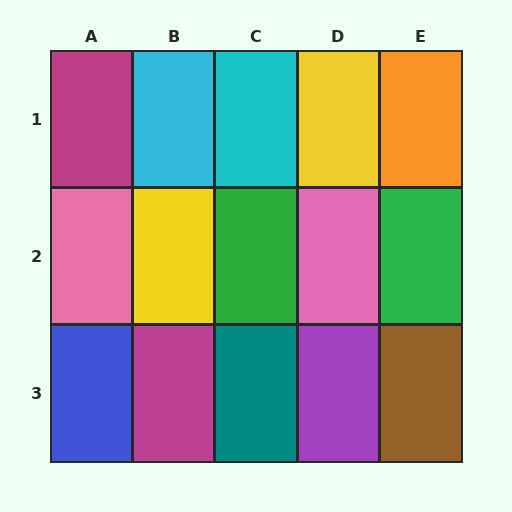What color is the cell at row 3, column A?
Blue.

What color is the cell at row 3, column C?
Teal.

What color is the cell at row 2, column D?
Pink.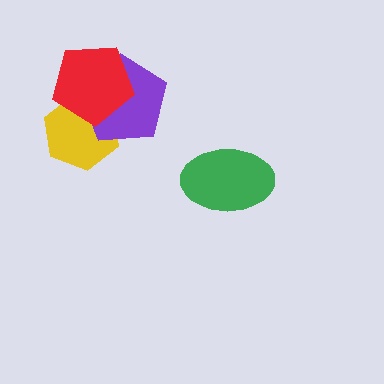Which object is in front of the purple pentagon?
The red pentagon is in front of the purple pentagon.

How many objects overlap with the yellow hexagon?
2 objects overlap with the yellow hexagon.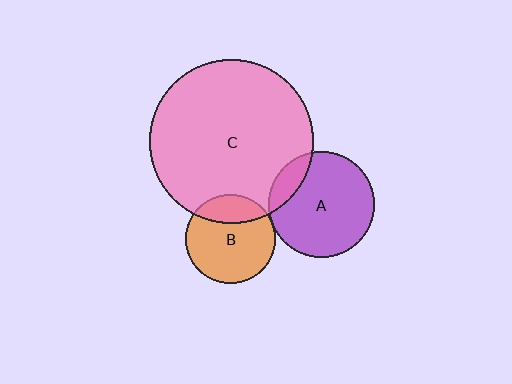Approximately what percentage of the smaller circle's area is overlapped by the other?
Approximately 25%.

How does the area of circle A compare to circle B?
Approximately 1.4 times.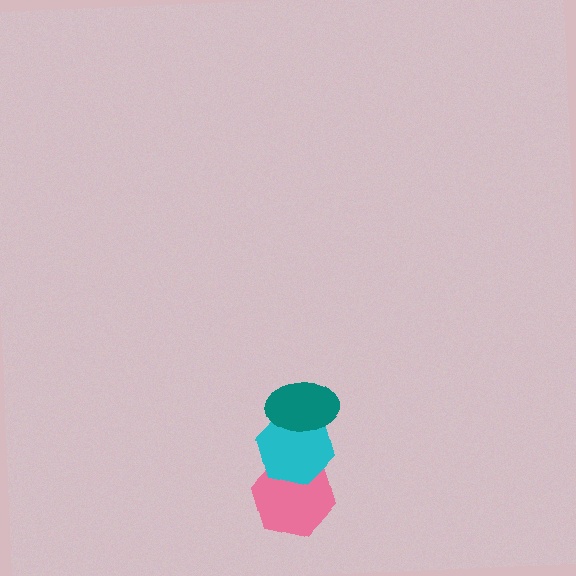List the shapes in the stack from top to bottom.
From top to bottom: the teal ellipse, the cyan hexagon, the pink hexagon.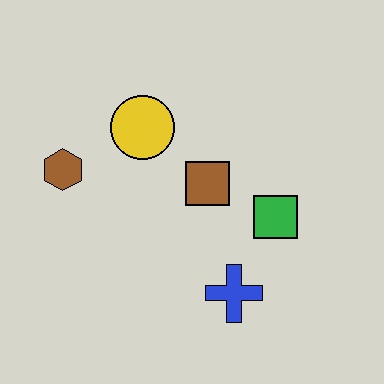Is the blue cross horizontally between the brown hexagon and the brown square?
No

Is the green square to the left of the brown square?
No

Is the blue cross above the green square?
No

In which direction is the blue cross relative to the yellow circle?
The blue cross is below the yellow circle.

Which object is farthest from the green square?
The brown hexagon is farthest from the green square.